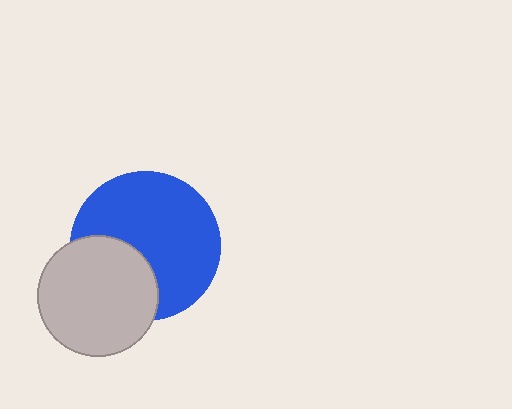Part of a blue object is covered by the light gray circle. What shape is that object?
It is a circle.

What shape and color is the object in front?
The object in front is a light gray circle.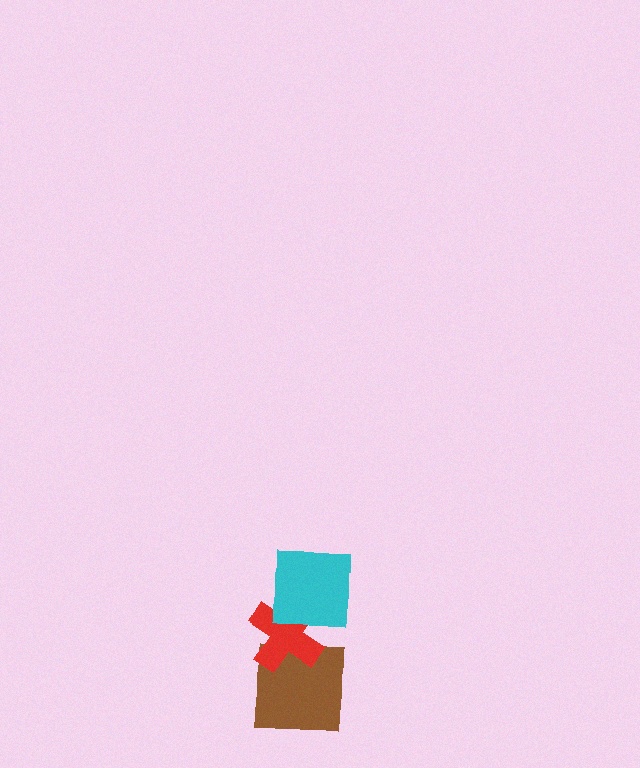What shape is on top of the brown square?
The red cross is on top of the brown square.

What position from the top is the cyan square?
The cyan square is 1st from the top.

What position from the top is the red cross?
The red cross is 2nd from the top.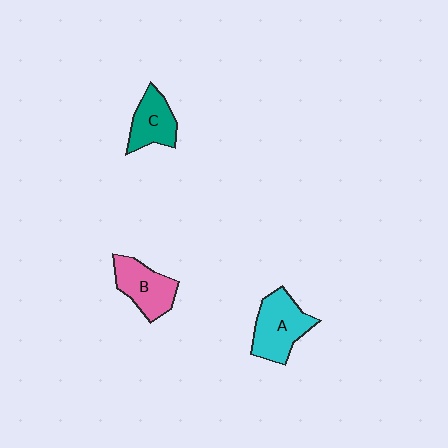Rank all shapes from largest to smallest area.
From largest to smallest: A (cyan), B (pink), C (teal).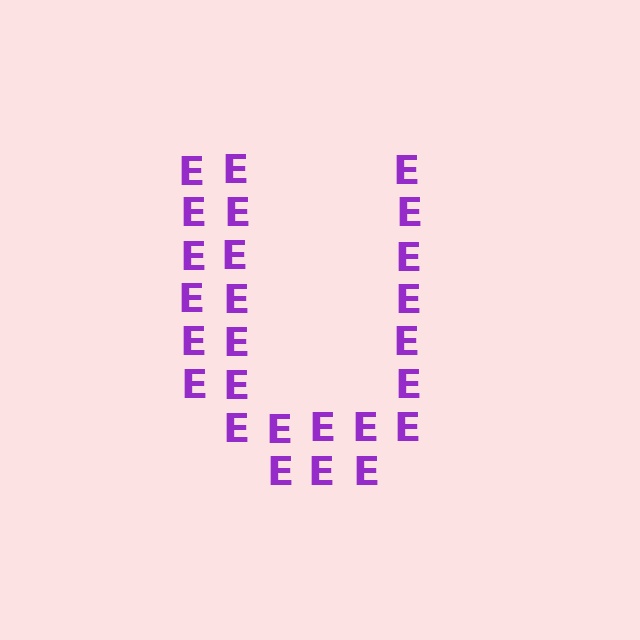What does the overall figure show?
The overall figure shows the letter U.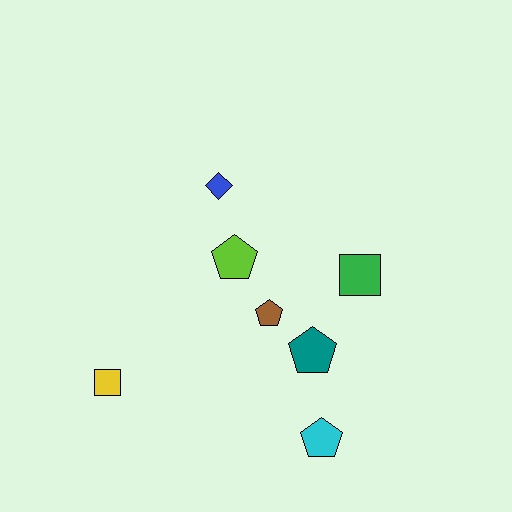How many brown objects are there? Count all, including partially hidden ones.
There is 1 brown object.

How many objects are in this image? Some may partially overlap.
There are 7 objects.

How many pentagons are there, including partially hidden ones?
There are 4 pentagons.